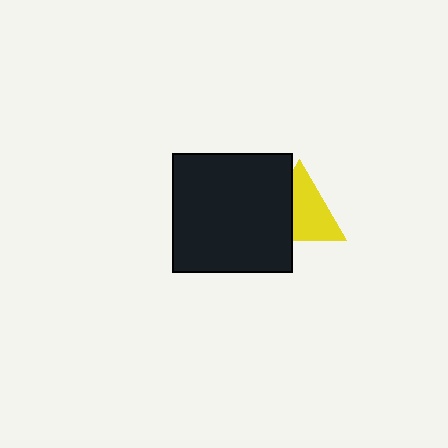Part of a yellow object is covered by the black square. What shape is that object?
It is a triangle.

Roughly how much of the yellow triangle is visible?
About half of it is visible (roughly 62%).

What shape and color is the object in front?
The object in front is a black square.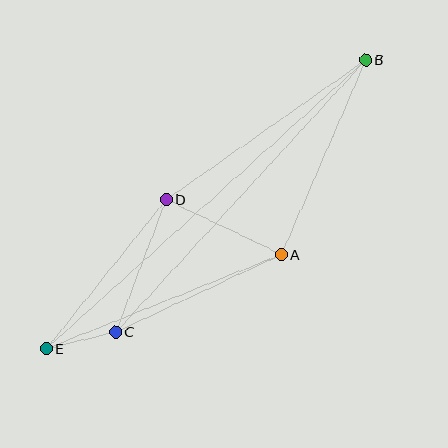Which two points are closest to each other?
Points C and E are closest to each other.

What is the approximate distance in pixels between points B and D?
The distance between B and D is approximately 244 pixels.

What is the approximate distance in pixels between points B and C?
The distance between B and C is approximately 370 pixels.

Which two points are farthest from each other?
Points B and E are farthest from each other.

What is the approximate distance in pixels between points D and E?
The distance between D and E is approximately 192 pixels.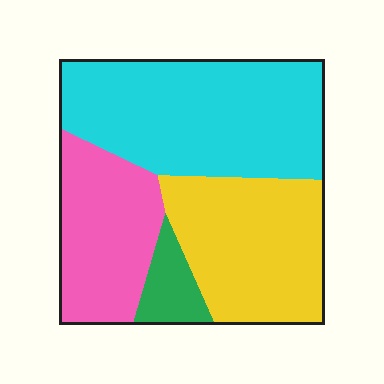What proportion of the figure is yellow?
Yellow takes up about one third (1/3) of the figure.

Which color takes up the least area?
Green, at roughly 5%.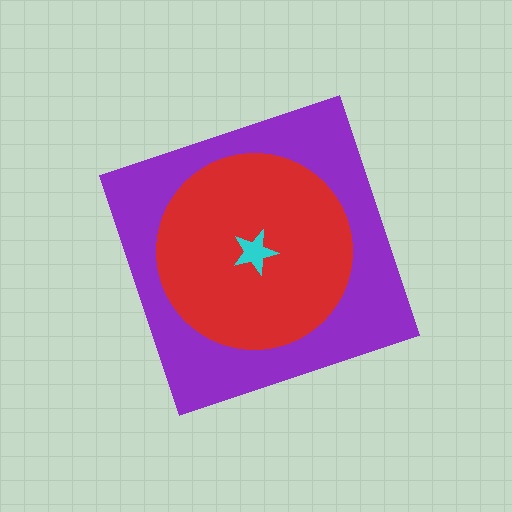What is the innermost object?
The cyan star.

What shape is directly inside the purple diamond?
The red circle.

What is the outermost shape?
The purple diamond.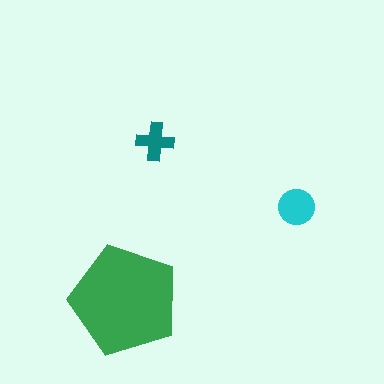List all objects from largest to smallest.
The green pentagon, the cyan circle, the teal cross.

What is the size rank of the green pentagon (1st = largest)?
1st.